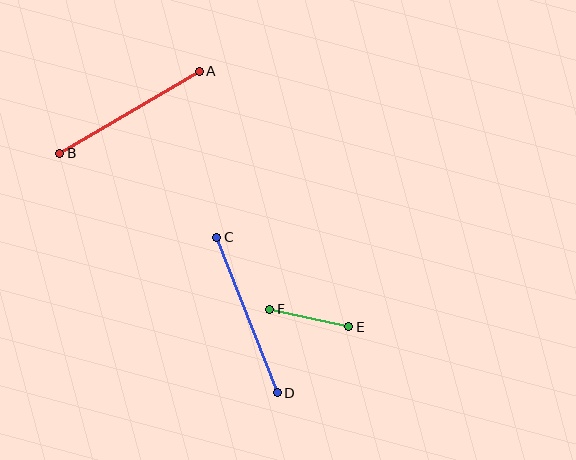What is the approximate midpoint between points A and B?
The midpoint is at approximately (130, 112) pixels.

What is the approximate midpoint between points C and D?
The midpoint is at approximately (247, 315) pixels.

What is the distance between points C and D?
The distance is approximately 167 pixels.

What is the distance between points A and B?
The distance is approximately 162 pixels.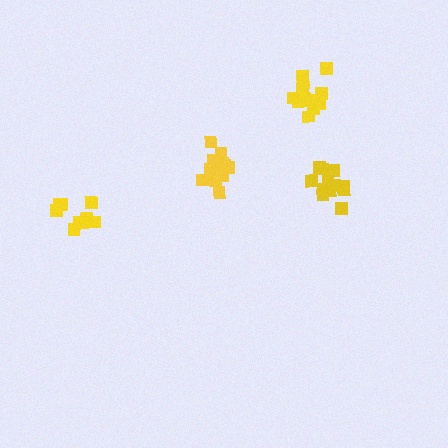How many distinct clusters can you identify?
There are 4 distinct clusters.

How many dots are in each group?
Group 1: 9 dots, Group 2: 15 dots, Group 3: 14 dots, Group 4: 13 dots (51 total).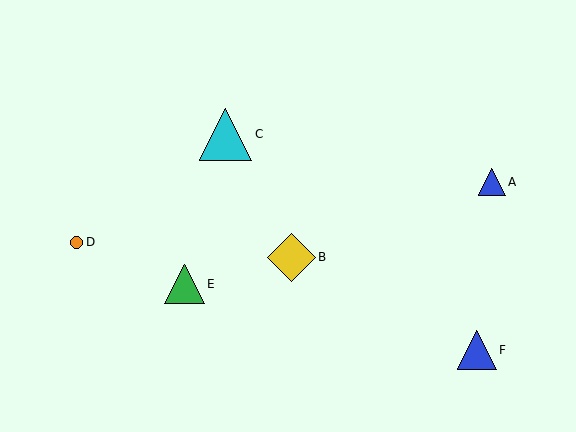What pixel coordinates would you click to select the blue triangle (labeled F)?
Click at (477, 350) to select the blue triangle F.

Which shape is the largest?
The cyan triangle (labeled C) is the largest.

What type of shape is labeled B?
Shape B is a yellow diamond.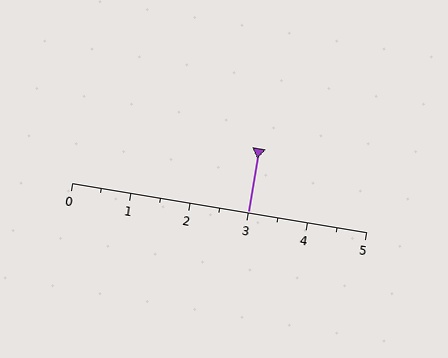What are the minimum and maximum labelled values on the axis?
The axis runs from 0 to 5.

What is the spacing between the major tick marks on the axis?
The major ticks are spaced 1 apart.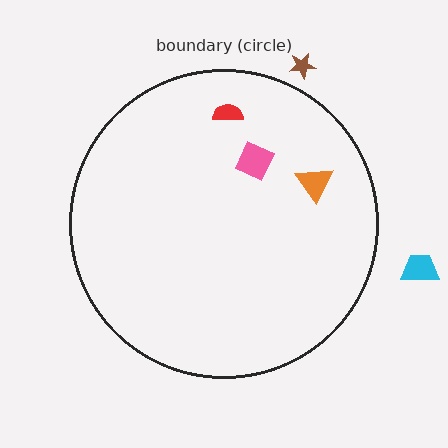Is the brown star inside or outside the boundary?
Outside.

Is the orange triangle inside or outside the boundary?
Inside.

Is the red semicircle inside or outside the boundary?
Inside.